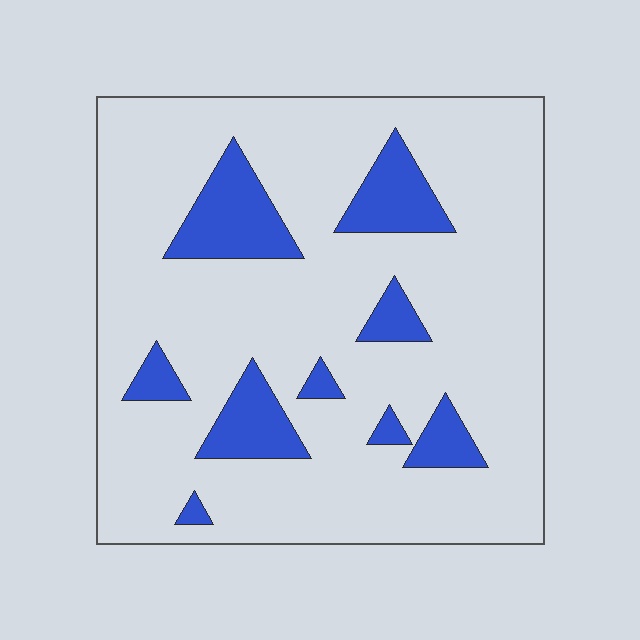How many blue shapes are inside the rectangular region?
9.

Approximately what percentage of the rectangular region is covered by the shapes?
Approximately 15%.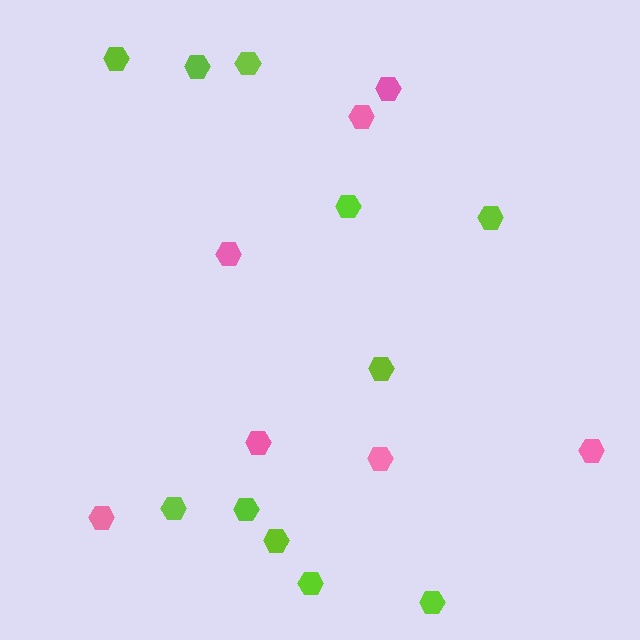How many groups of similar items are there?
There are 2 groups: one group of lime hexagons (11) and one group of pink hexagons (7).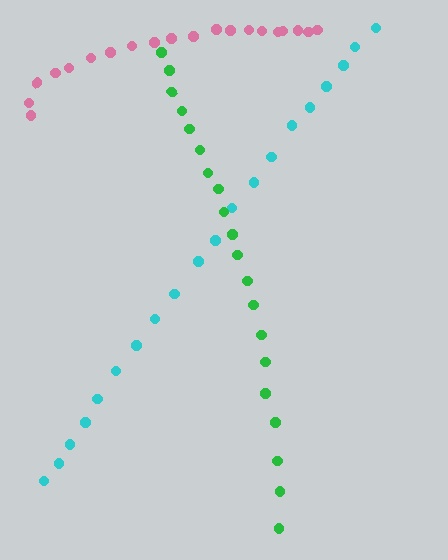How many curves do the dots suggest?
There are 3 distinct paths.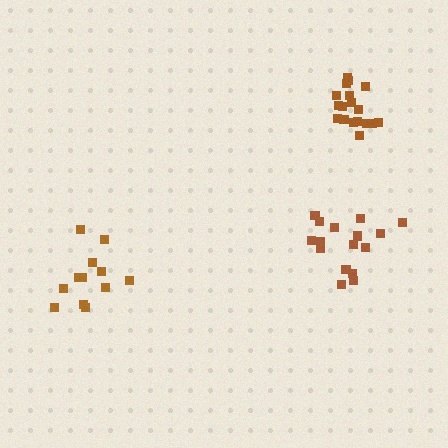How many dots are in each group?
Group 1: 18 dots, Group 2: 16 dots, Group 3: 12 dots (46 total).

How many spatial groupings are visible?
There are 3 spatial groupings.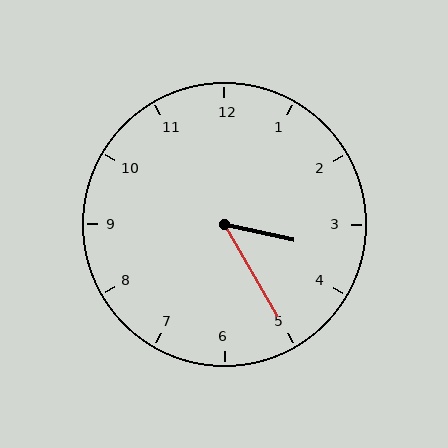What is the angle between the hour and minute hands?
Approximately 48 degrees.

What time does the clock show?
3:25.